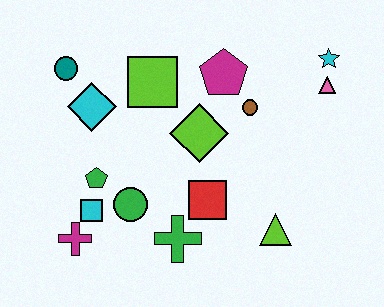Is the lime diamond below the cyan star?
Yes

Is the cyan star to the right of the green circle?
Yes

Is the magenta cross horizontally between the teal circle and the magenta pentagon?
Yes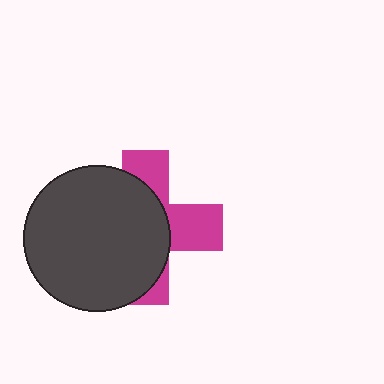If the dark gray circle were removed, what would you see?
You would see the complete magenta cross.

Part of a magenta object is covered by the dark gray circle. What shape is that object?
It is a cross.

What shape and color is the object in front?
The object in front is a dark gray circle.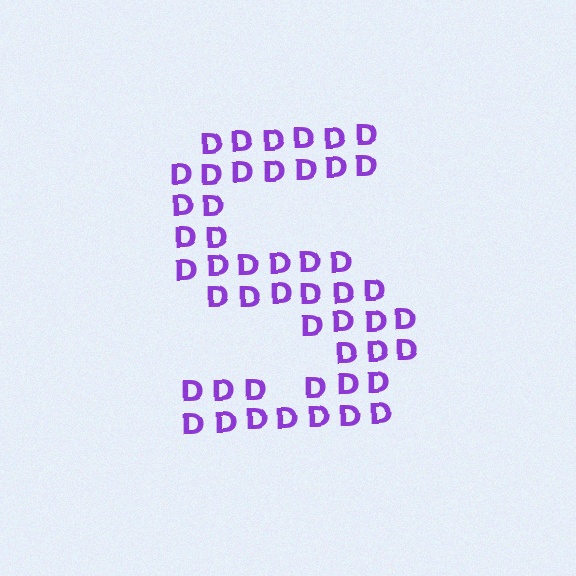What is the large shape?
The large shape is the letter S.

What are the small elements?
The small elements are letter D's.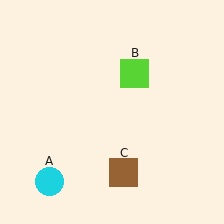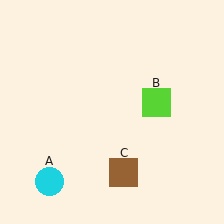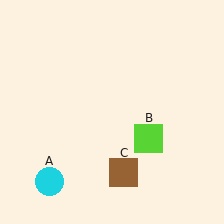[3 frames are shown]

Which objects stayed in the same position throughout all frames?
Cyan circle (object A) and brown square (object C) remained stationary.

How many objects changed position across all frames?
1 object changed position: lime square (object B).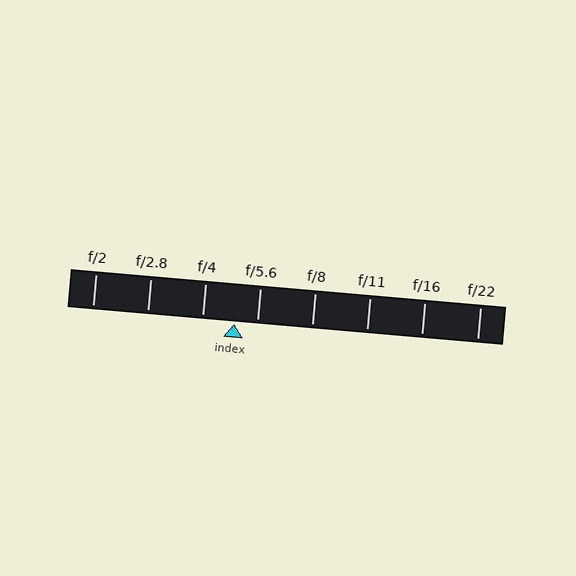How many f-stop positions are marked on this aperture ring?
There are 8 f-stop positions marked.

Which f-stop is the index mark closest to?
The index mark is closest to f/5.6.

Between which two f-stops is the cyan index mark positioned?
The index mark is between f/4 and f/5.6.